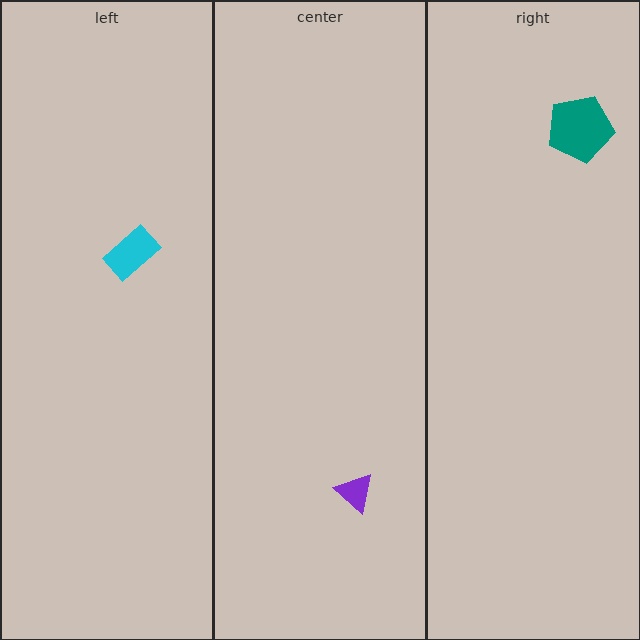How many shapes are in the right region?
1.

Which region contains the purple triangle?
The center region.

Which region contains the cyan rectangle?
The left region.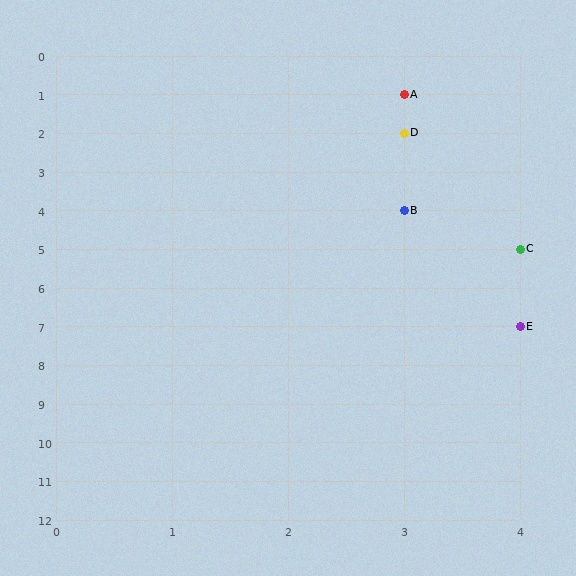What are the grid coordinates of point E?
Point E is at grid coordinates (4, 7).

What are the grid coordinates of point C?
Point C is at grid coordinates (4, 5).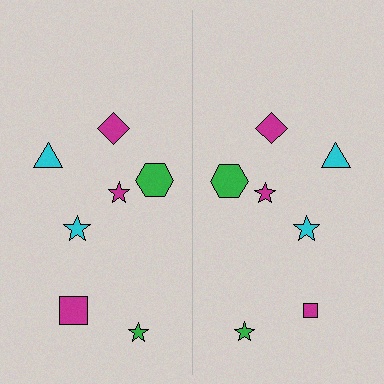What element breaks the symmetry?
The magenta square on the right side has a different size than its mirror counterpart.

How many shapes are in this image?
There are 14 shapes in this image.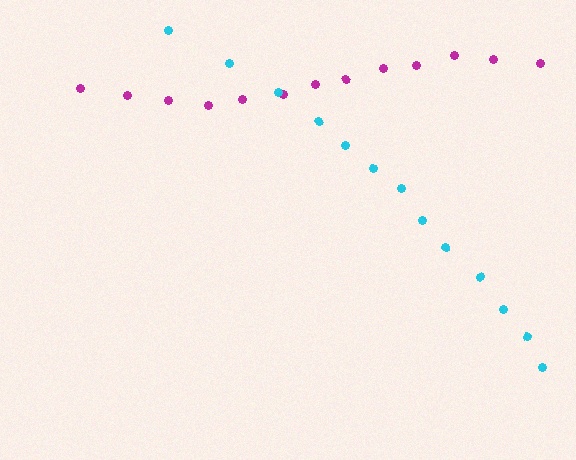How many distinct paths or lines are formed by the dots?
There are 2 distinct paths.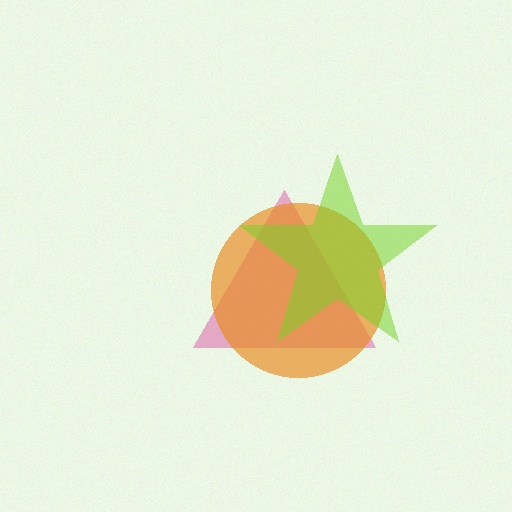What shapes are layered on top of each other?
The layered shapes are: a magenta triangle, an orange circle, a lime star.